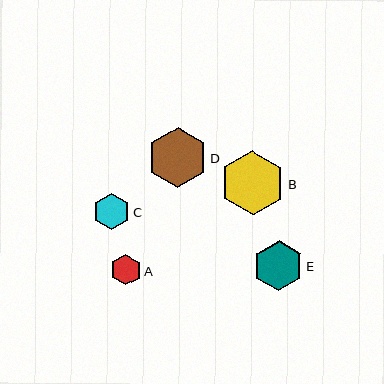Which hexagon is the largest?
Hexagon B is the largest with a size of approximately 64 pixels.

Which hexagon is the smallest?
Hexagon A is the smallest with a size of approximately 31 pixels.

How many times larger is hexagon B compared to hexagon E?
Hexagon B is approximately 1.3 times the size of hexagon E.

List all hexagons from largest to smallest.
From largest to smallest: B, D, E, C, A.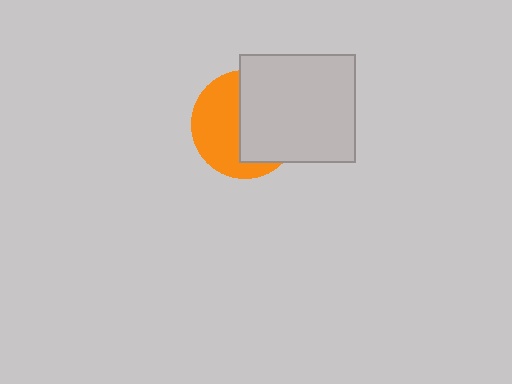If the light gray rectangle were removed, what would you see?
You would see the complete orange circle.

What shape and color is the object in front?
The object in front is a light gray rectangle.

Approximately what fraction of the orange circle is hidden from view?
Roughly 51% of the orange circle is hidden behind the light gray rectangle.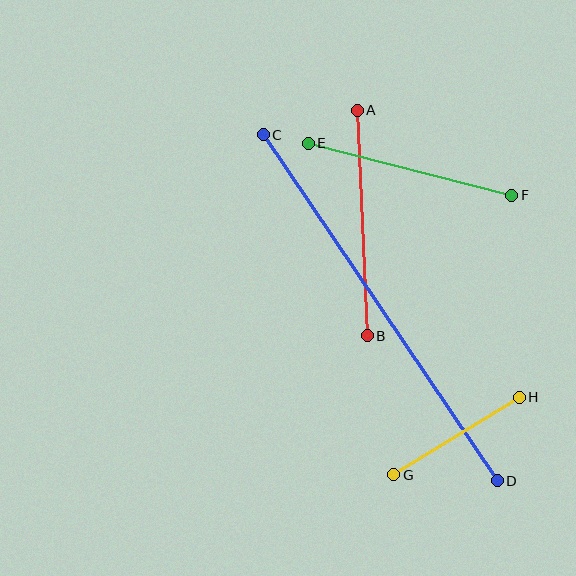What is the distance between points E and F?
The distance is approximately 210 pixels.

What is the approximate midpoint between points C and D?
The midpoint is at approximately (380, 308) pixels.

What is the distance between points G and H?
The distance is approximately 148 pixels.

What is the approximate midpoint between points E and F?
The midpoint is at approximately (410, 169) pixels.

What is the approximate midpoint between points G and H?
The midpoint is at approximately (457, 436) pixels.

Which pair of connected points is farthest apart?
Points C and D are farthest apart.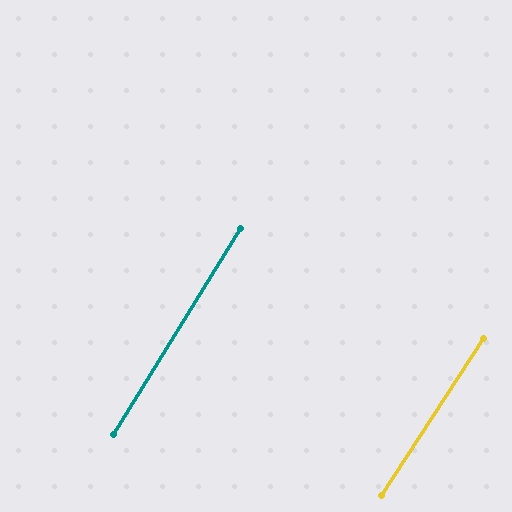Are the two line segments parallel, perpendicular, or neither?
Parallel — their directions differ by only 1.2°.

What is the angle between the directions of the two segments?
Approximately 1 degree.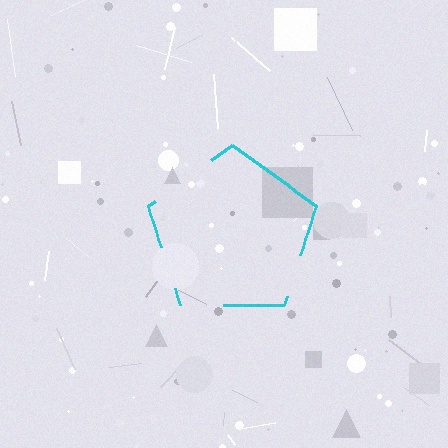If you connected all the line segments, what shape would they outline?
They would outline a pentagon.